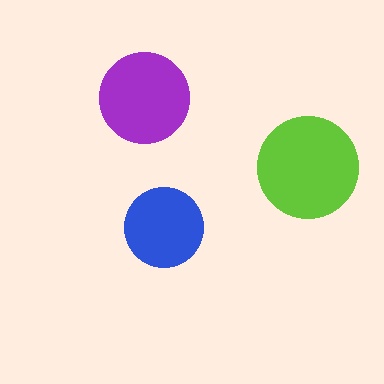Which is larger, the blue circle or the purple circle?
The purple one.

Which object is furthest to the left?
The purple circle is leftmost.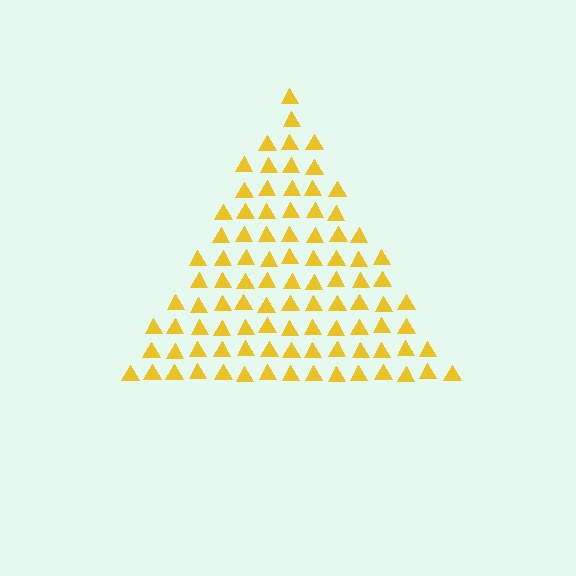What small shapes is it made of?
It is made of small triangles.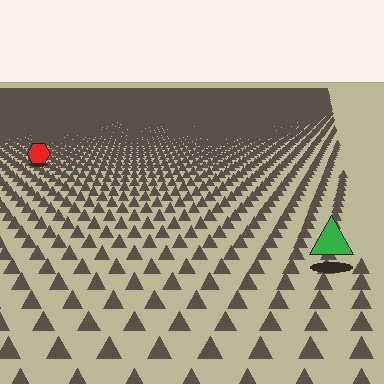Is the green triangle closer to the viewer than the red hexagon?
Yes. The green triangle is closer — you can tell from the texture gradient: the ground texture is coarser near it.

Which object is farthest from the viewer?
The red hexagon is farthest from the viewer. It appears smaller and the ground texture around it is denser.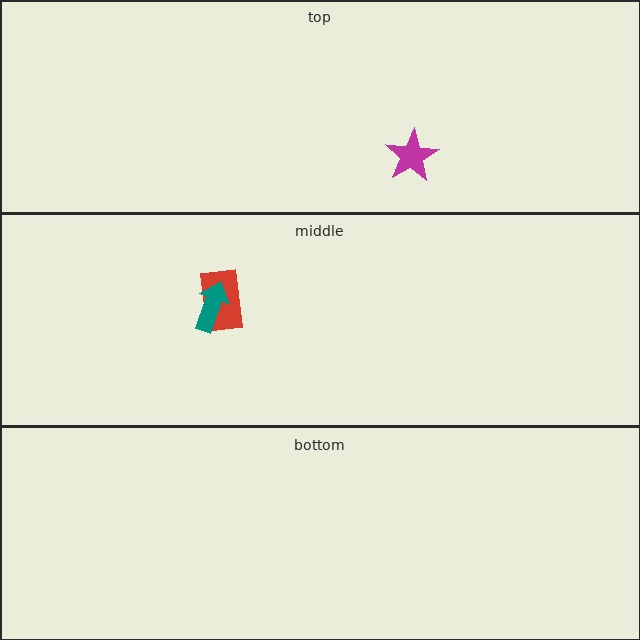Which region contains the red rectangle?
The middle region.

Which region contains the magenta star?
The top region.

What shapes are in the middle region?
The red rectangle, the teal arrow.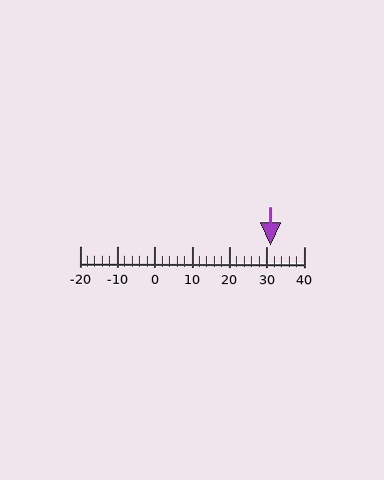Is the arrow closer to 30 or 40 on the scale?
The arrow is closer to 30.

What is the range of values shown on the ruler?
The ruler shows values from -20 to 40.